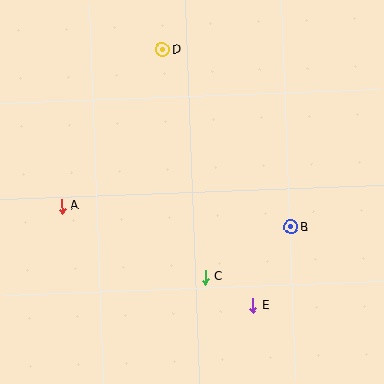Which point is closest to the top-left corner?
Point D is closest to the top-left corner.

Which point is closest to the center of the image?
Point C at (205, 277) is closest to the center.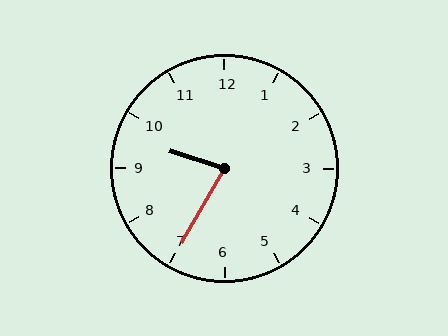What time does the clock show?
9:35.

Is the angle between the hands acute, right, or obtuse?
It is acute.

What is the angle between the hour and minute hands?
Approximately 78 degrees.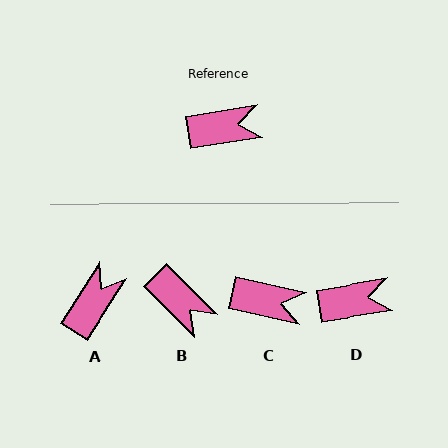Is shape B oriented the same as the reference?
No, it is off by about 54 degrees.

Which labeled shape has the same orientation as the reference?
D.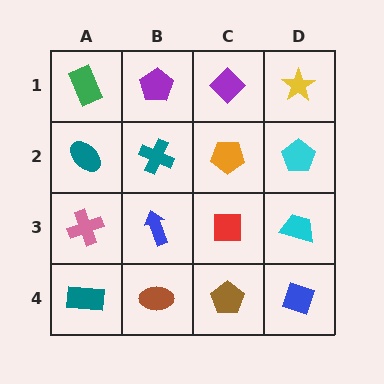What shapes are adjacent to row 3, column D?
A cyan pentagon (row 2, column D), a blue diamond (row 4, column D), a red square (row 3, column C).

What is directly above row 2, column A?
A green rectangle.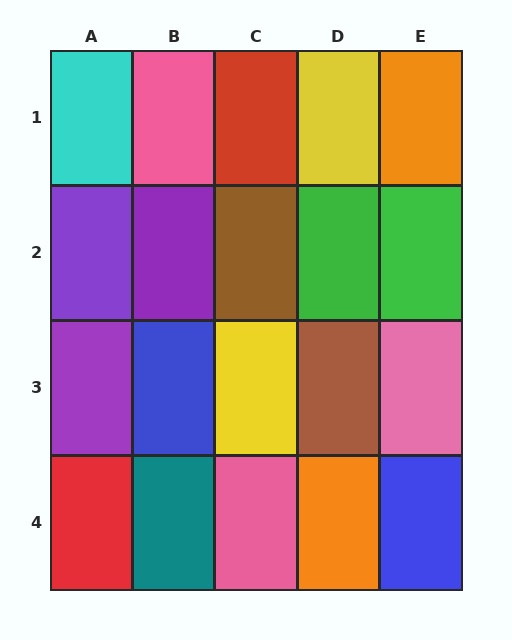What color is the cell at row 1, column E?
Orange.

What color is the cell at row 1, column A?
Cyan.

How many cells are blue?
2 cells are blue.